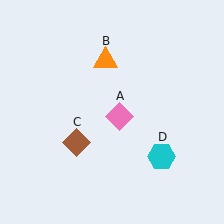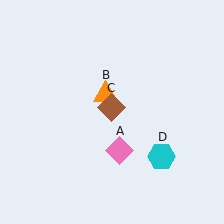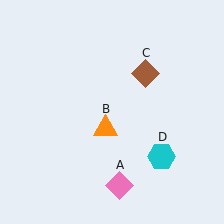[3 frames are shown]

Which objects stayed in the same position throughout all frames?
Cyan hexagon (object D) remained stationary.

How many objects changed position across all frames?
3 objects changed position: pink diamond (object A), orange triangle (object B), brown diamond (object C).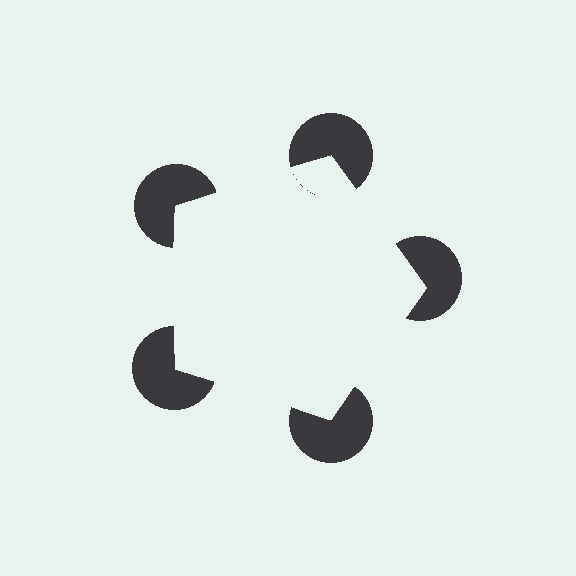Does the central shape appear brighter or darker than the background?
It typically appears slightly brighter than the background, even though no actual brightness change is drawn.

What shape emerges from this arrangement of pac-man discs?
An illusory pentagon — its edges are inferred from the aligned wedge cuts in the pac-man discs, not physically drawn.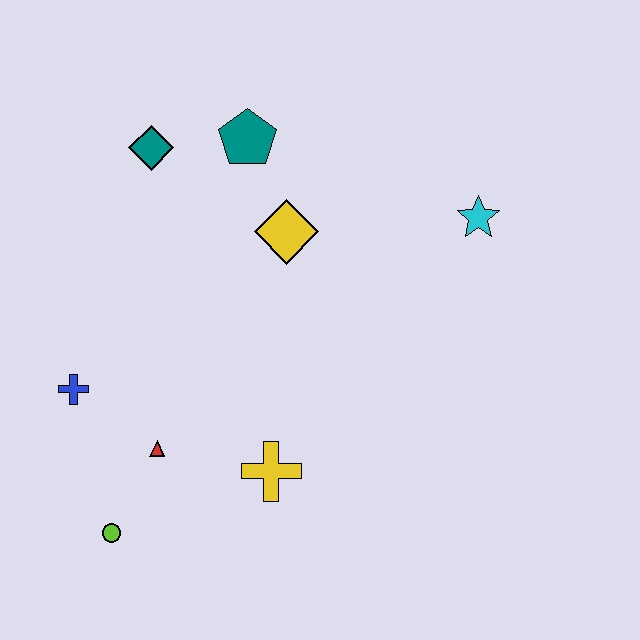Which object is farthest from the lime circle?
The cyan star is farthest from the lime circle.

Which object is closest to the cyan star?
The yellow diamond is closest to the cyan star.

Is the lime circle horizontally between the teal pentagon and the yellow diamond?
No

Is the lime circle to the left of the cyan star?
Yes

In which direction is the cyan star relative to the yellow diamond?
The cyan star is to the right of the yellow diamond.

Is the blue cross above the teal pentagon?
No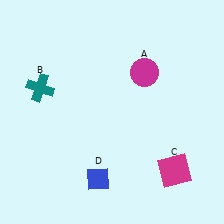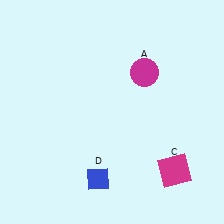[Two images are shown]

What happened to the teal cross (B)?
The teal cross (B) was removed in Image 2. It was in the top-left area of Image 1.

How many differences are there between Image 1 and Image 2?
There is 1 difference between the two images.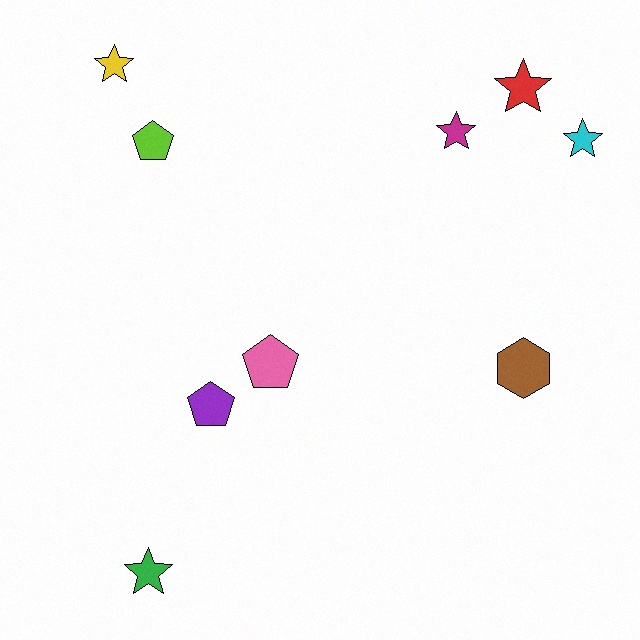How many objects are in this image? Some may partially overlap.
There are 9 objects.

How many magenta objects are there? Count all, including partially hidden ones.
There is 1 magenta object.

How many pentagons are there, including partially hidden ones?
There are 3 pentagons.